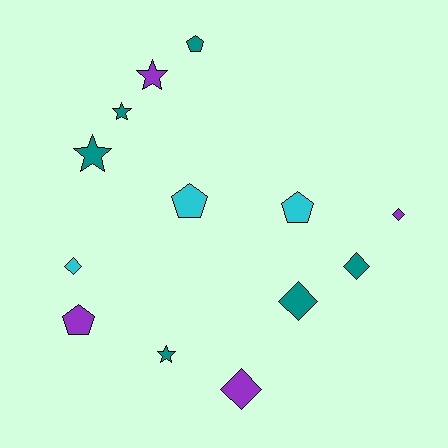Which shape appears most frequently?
Diamond, with 5 objects.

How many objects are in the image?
There are 13 objects.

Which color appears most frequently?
Teal, with 6 objects.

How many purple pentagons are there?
There is 1 purple pentagon.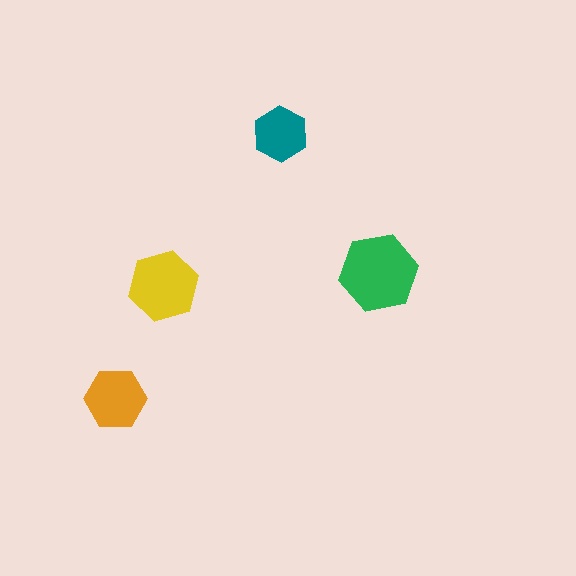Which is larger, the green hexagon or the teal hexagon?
The green one.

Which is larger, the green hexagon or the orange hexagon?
The green one.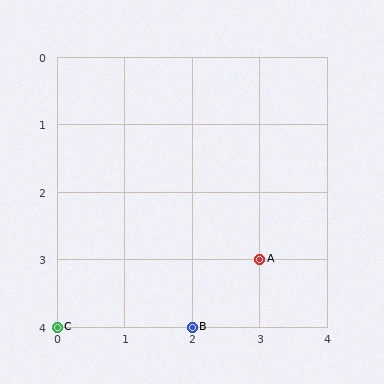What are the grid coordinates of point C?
Point C is at grid coordinates (0, 4).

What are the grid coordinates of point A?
Point A is at grid coordinates (3, 3).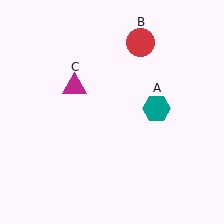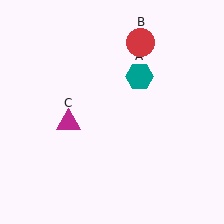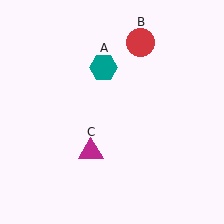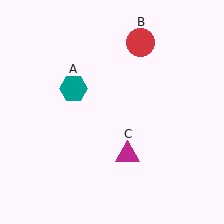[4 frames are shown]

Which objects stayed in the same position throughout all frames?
Red circle (object B) remained stationary.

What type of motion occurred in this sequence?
The teal hexagon (object A), magenta triangle (object C) rotated counterclockwise around the center of the scene.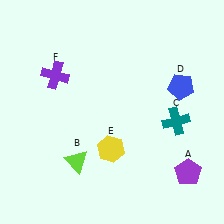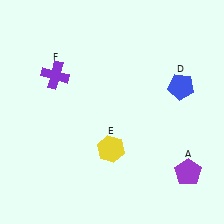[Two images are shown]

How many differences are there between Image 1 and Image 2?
There are 2 differences between the two images.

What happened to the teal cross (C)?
The teal cross (C) was removed in Image 2. It was in the bottom-right area of Image 1.